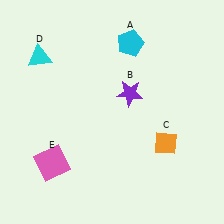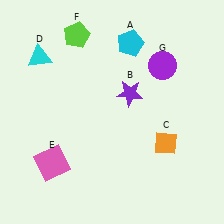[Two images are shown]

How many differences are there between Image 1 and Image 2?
There are 2 differences between the two images.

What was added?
A lime pentagon (F), a purple circle (G) were added in Image 2.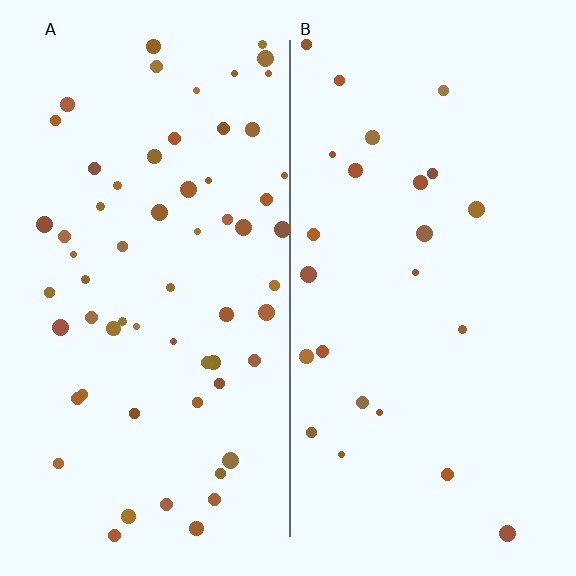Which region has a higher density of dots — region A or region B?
A (the left).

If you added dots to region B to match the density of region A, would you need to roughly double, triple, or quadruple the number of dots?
Approximately triple.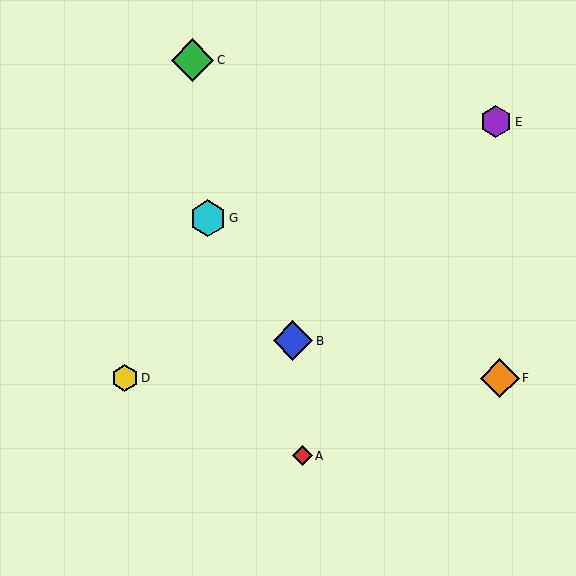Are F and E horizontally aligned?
No, F is at y≈378 and E is at y≈122.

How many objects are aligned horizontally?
2 objects (D, F) are aligned horizontally.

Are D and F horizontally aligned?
Yes, both are at y≈378.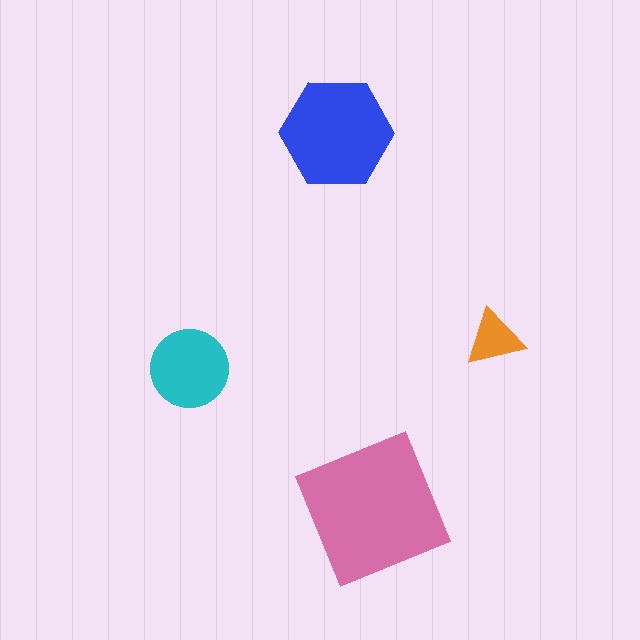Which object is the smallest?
The orange triangle.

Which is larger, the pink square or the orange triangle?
The pink square.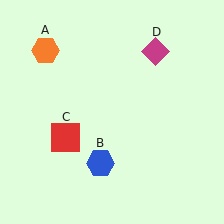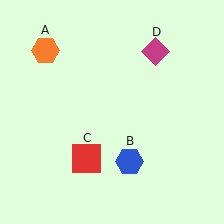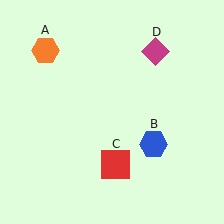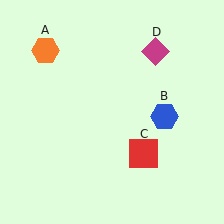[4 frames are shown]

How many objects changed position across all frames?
2 objects changed position: blue hexagon (object B), red square (object C).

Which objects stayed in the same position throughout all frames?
Orange hexagon (object A) and magenta diamond (object D) remained stationary.